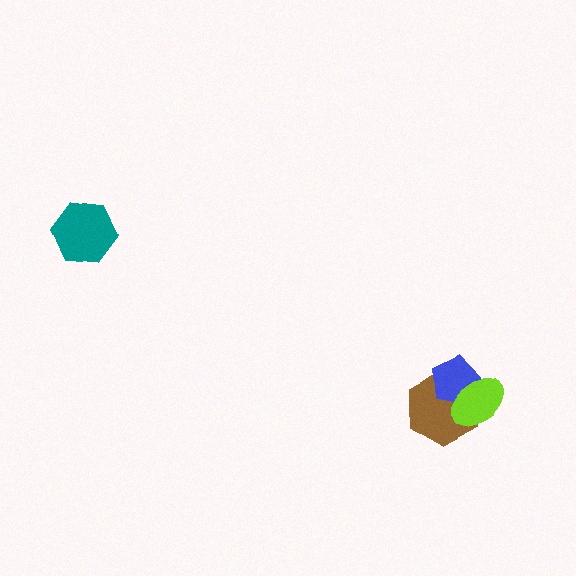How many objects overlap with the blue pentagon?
2 objects overlap with the blue pentagon.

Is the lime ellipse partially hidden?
No, no other shape covers it.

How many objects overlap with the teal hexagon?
0 objects overlap with the teal hexagon.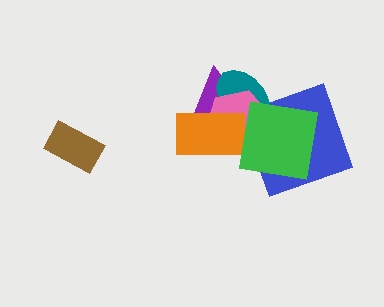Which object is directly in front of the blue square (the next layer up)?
The teal ellipse is directly in front of the blue square.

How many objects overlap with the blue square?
3 objects overlap with the blue square.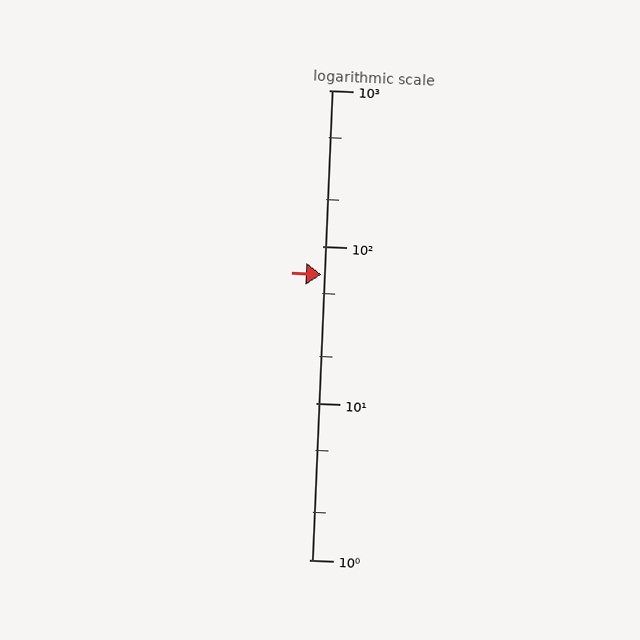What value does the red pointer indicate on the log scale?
The pointer indicates approximately 66.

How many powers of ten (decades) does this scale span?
The scale spans 3 decades, from 1 to 1000.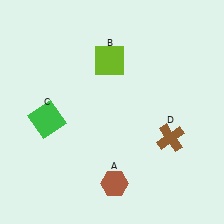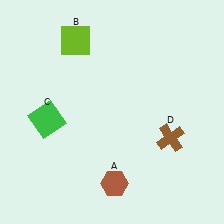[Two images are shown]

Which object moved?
The lime square (B) moved left.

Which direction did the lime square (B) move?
The lime square (B) moved left.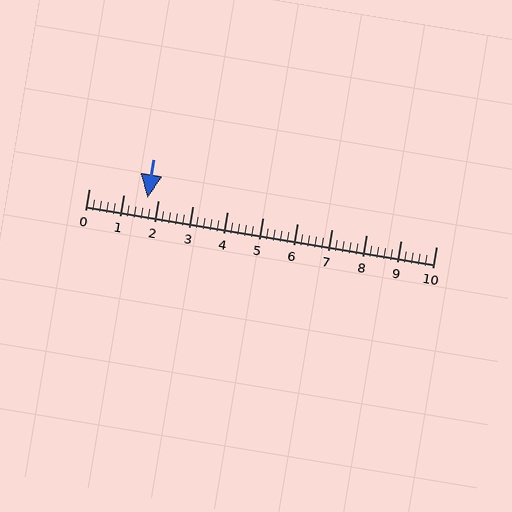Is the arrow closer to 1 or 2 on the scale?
The arrow is closer to 2.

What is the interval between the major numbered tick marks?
The major tick marks are spaced 1 units apart.